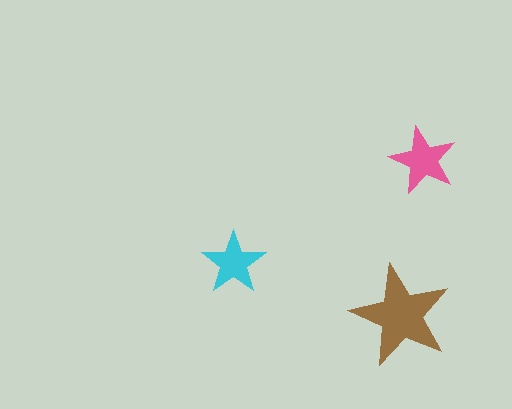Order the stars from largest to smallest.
the brown one, the pink one, the cyan one.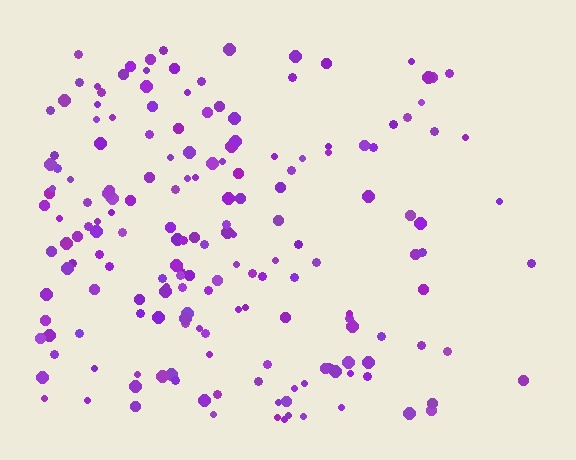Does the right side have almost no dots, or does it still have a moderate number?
Still a moderate number, just noticeably fewer than the left.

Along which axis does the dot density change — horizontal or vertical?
Horizontal.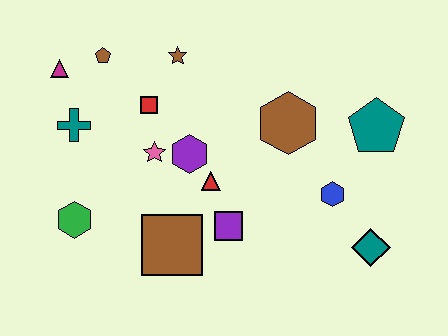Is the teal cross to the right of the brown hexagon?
No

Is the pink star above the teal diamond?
Yes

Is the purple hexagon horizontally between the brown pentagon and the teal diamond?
Yes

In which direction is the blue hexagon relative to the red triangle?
The blue hexagon is to the right of the red triangle.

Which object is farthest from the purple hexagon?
The teal diamond is farthest from the purple hexagon.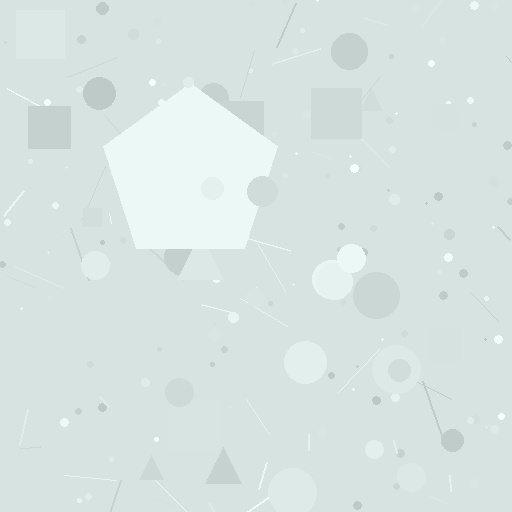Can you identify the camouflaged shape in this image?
The camouflaged shape is a pentagon.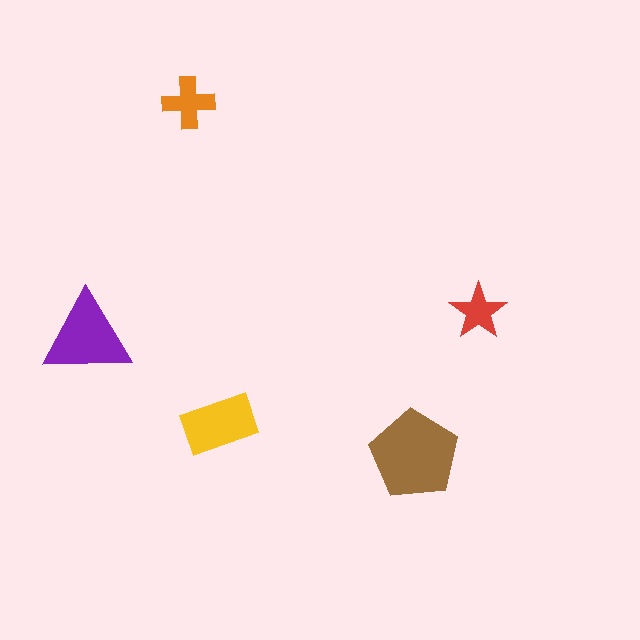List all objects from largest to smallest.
The brown pentagon, the purple triangle, the yellow rectangle, the orange cross, the red star.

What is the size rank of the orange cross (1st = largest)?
4th.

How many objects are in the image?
There are 5 objects in the image.